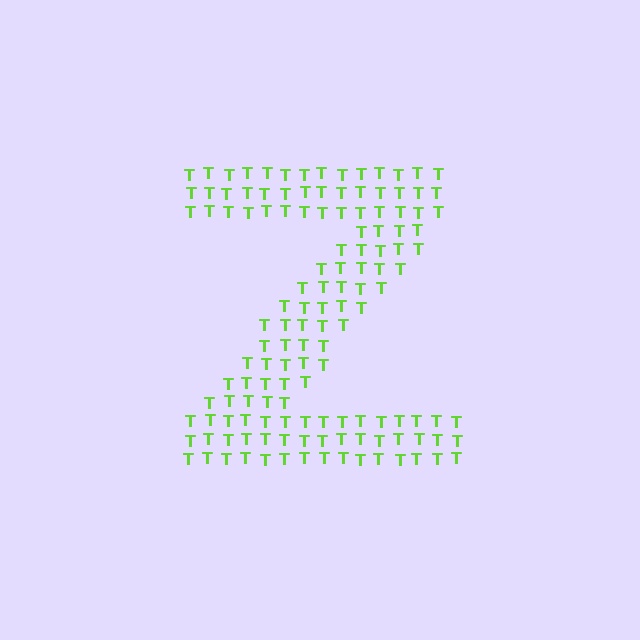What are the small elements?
The small elements are letter T's.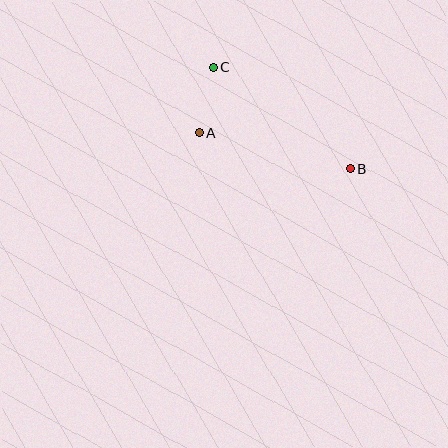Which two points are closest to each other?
Points A and C are closest to each other.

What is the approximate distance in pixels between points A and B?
The distance between A and B is approximately 155 pixels.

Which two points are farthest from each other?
Points B and C are farthest from each other.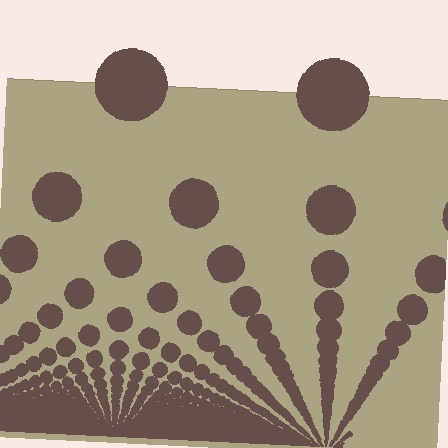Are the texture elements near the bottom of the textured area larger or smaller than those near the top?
Smaller. The gradient is inverted — elements near the bottom are smaller and denser.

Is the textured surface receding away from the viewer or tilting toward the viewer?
The surface appears to tilt toward the viewer. Texture elements get larger and sparser toward the top.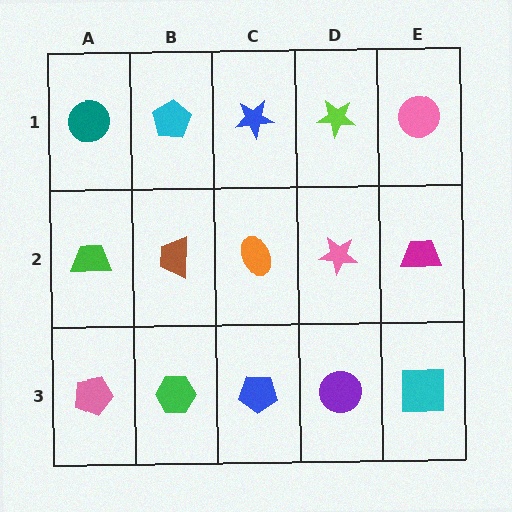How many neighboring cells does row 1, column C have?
3.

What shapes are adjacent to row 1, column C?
An orange ellipse (row 2, column C), a cyan pentagon (row 1, column B), a lime star (row 1, column D).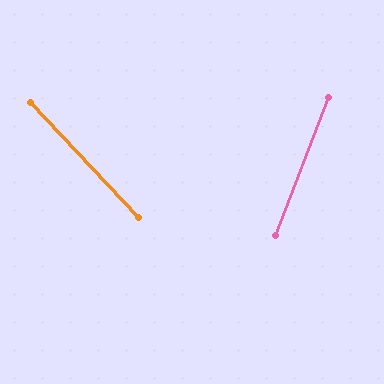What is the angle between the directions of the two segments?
Approximately 64 degrees.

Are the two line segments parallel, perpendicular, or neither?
Neither parallel nor perpendicular — they differ by about 64°.